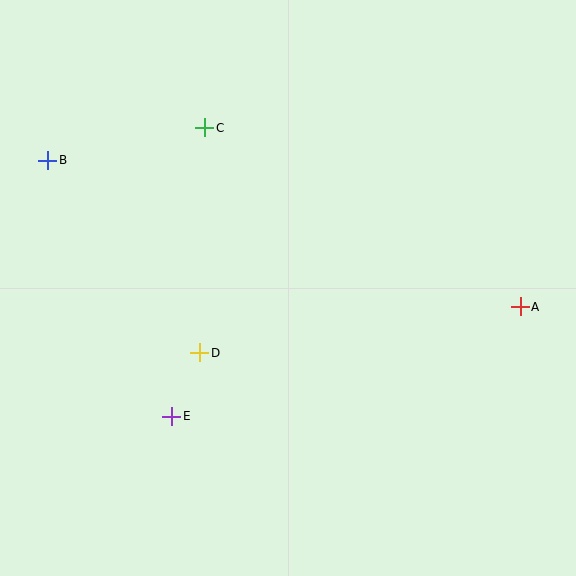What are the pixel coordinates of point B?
Point B is at (48, 160).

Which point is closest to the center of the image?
Point D at (200, 353) is closest to the center.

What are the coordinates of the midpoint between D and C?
The midpoint between D and C is at (202, 240).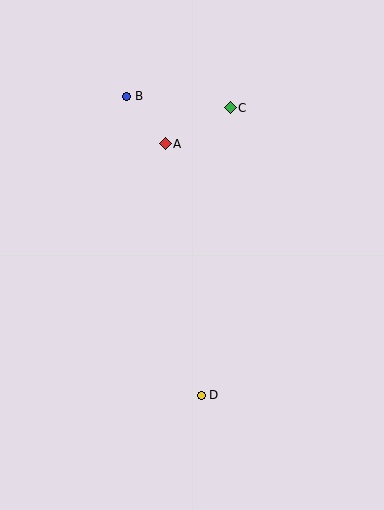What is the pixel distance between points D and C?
The distance between D and C is 289 pixels.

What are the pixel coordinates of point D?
Point D is at (201, 395).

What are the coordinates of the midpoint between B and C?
The midpoint between B and C is at (178, 102).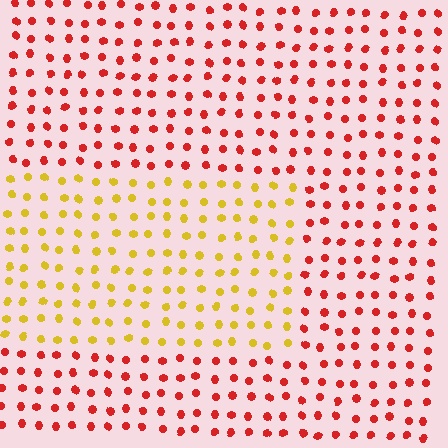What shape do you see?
I see a rectangle.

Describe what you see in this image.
The image is filled with small red elements in a uniform arrangement. A rectangle-shaped region is visible where the elements are tinted to a slightly different hue, forming a subtle color boundary.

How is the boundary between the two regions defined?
The boundary is defined purely by a slight shift in hue (about 53 degrees). Spacing, size, and orientation are identical on both sides.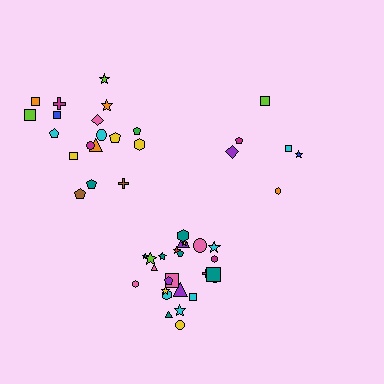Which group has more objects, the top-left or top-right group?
The top-left group.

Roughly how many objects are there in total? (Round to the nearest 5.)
Roughly 50 objects in total.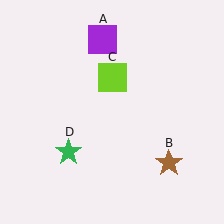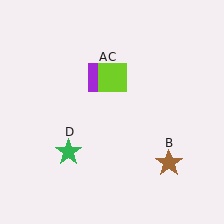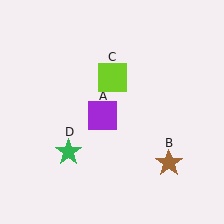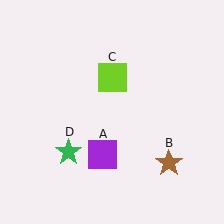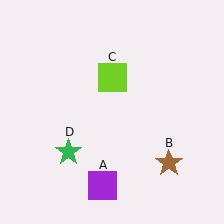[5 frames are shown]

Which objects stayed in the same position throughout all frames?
Brown star (object B) and lime square (object C) and green star (object D) remained stationary.